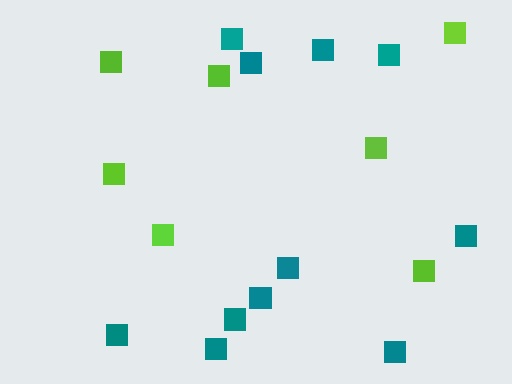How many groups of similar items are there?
There are 2 groups: one group of lime squares (7) and one group of teal squares (11).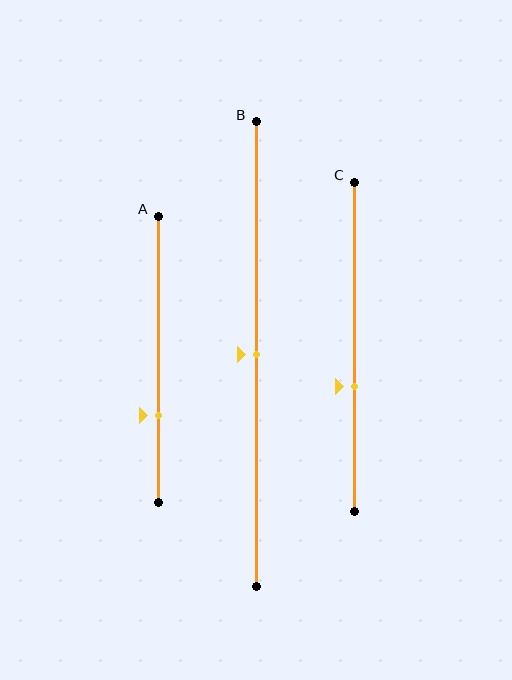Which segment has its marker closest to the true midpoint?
Segment B has its marker closest to the true midpoint.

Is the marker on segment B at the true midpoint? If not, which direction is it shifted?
Yes, the marker on segment B is at the true midpoint.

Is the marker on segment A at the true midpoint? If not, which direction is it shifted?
No, the marker on segment A is shifted downward by about 20% of the segment length.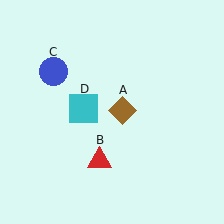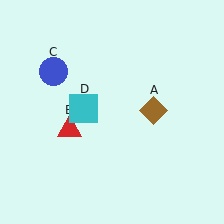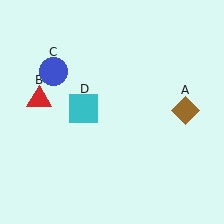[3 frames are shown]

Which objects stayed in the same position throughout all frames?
Blue circle (object C) and cyan square (object D) remained stationary.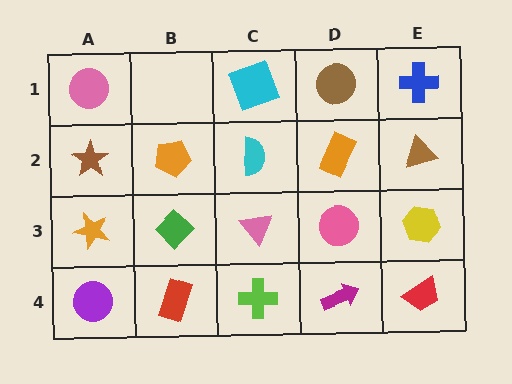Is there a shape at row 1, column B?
No, that cell is empty.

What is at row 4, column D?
A magenta arrow.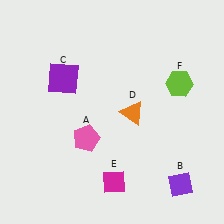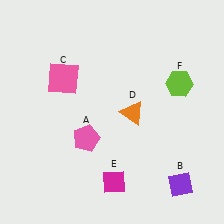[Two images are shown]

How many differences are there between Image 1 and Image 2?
There is 1 difference between the two images.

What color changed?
The square (C) changed from purple in Image 1 to pink in Image 2.